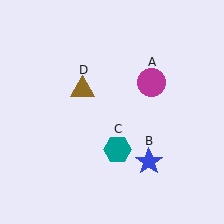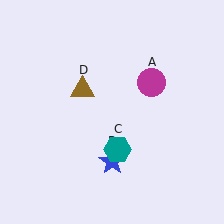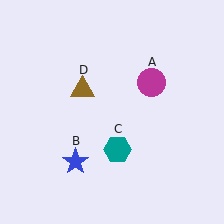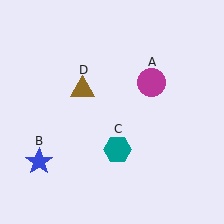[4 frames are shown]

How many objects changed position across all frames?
1 object changed position: blue star (object B).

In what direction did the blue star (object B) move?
The blue star (object B) moved left.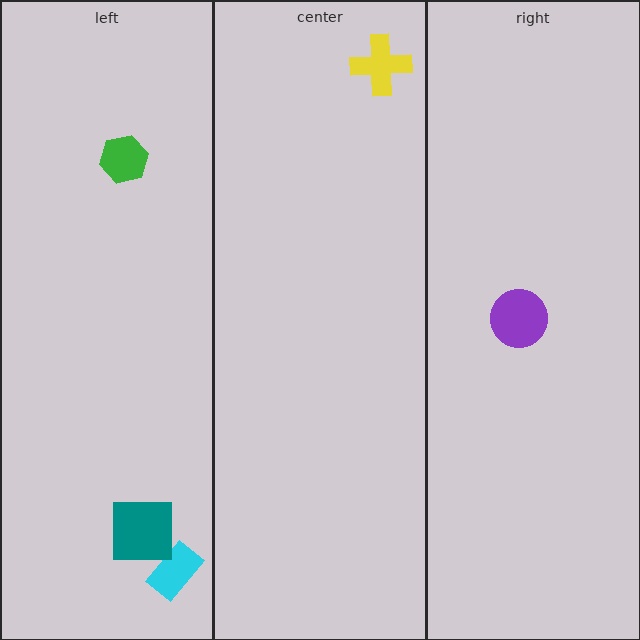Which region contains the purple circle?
The right region.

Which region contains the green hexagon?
The left region.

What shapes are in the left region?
The green hexagon, the cyan rectangle, the teal square.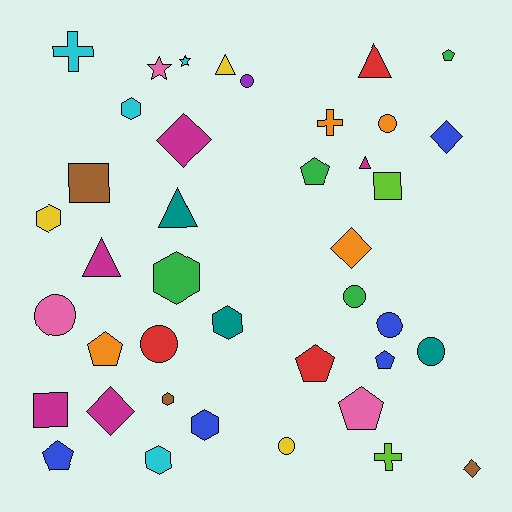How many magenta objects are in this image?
There are 5 magenta objects.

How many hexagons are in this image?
There are 7 hexagons.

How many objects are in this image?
There are 40 objects.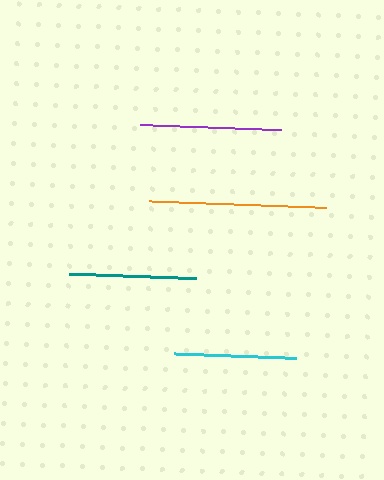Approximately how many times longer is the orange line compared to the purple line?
The orange line is approximately 1.3 times the length of the purple line.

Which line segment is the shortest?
The cyan line is the shortest at approximately 122 pixels.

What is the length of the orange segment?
The orange segment is approximately 177 pixels long.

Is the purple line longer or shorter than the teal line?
The purple line is longer than the teal line.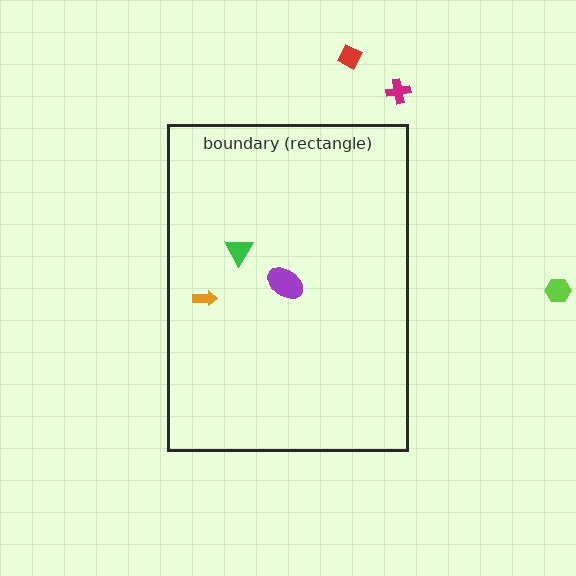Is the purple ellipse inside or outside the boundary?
Inside.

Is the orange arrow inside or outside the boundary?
Inside.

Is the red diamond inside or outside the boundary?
Outside.